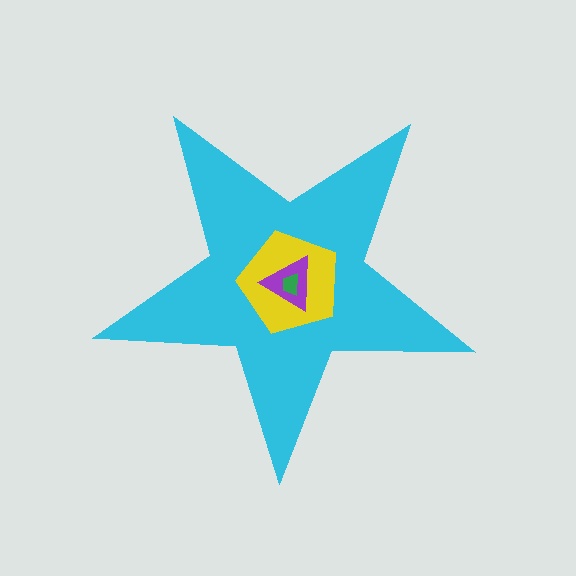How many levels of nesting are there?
4.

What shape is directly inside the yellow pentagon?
The purple triangle.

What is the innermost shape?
The green trapezoid.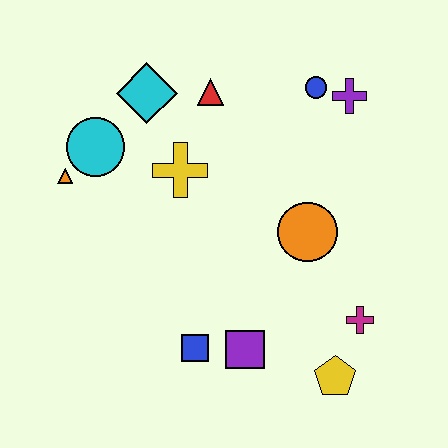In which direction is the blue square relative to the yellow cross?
The blue square is below the yellow cross.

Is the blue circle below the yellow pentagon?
No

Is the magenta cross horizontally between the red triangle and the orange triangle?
No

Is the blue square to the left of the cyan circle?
No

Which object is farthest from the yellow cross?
The yellow pentagon is farthest from the yellow cross.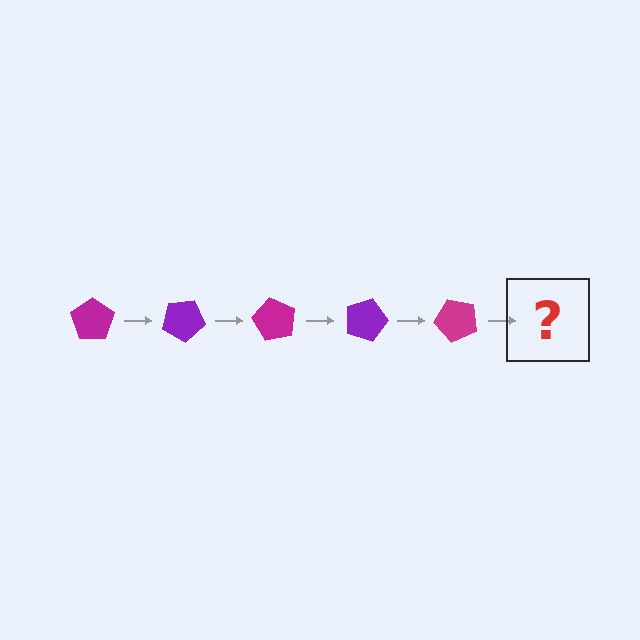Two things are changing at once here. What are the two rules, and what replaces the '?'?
The two rules are that it rotates 30 degrees each step and the color cycles through magenta and purple. The '?' should be a purple pentagon, rotated 150 degrees from the start.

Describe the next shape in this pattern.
It should be a purple pentagon, rotated 150 degrees from the start.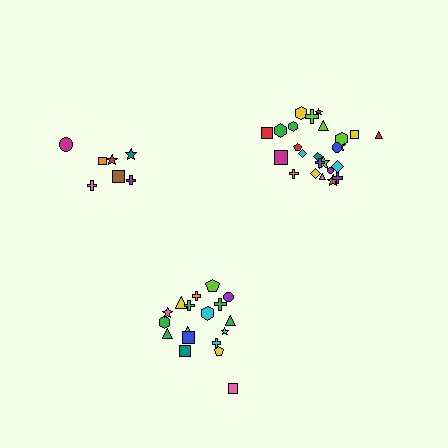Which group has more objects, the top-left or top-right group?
The top-right group.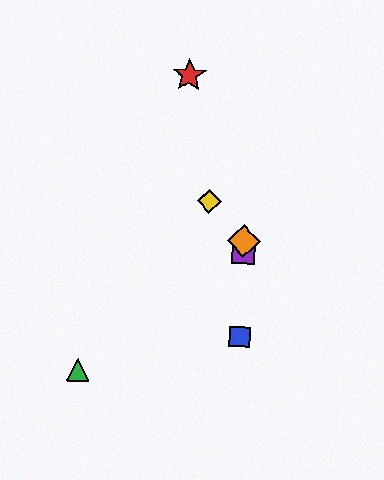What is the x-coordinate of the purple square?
The purple square is at x≈243.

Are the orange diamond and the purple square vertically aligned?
Yes, both are at x≈244.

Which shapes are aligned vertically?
The blue square, the purple square, the orange diamond are aligned vertically.